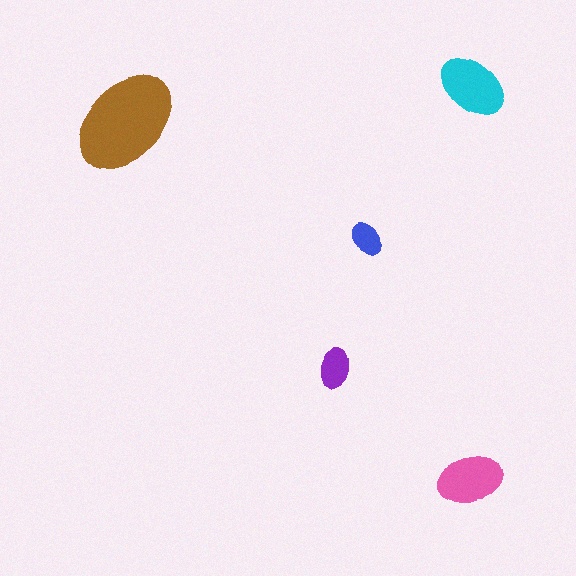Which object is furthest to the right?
The cyan ellipse is rightmost.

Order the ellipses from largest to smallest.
the brown one, the cyan one, the pink one, the purple one, the blue one.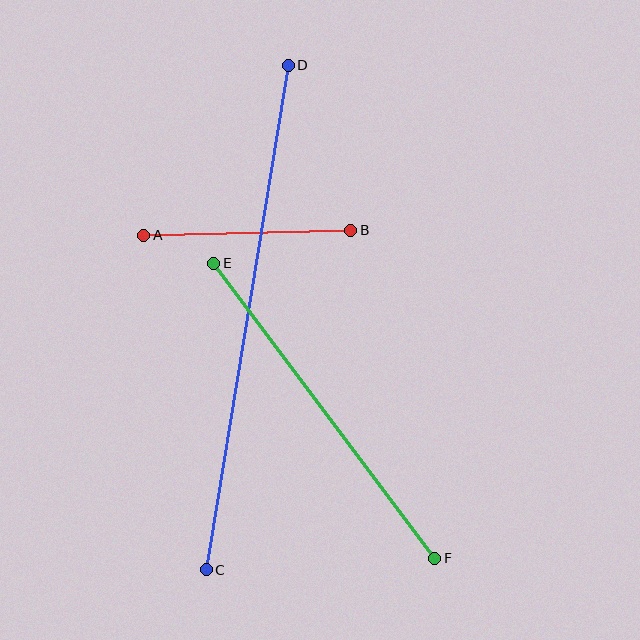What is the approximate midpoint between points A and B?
The midpoint is at approximately (247, 233) pixels.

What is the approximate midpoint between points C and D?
The midpoint is at approximately (247, 317) pixels.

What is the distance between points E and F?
The distance is approximately 369 pixels.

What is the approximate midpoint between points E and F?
The midpoint is at approximately (324, 411) pixels.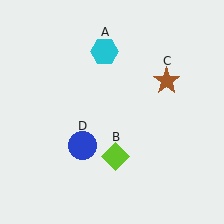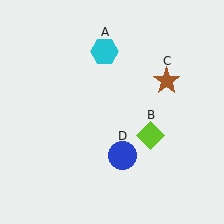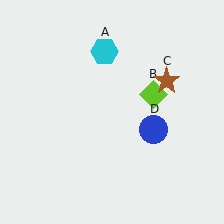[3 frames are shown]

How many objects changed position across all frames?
2 objects changed position: lime diamond (object B), blue circle (object D).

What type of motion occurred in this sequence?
The lime diamond (object B), blue circle (object D) rotated counterclockwise around the center of the scene.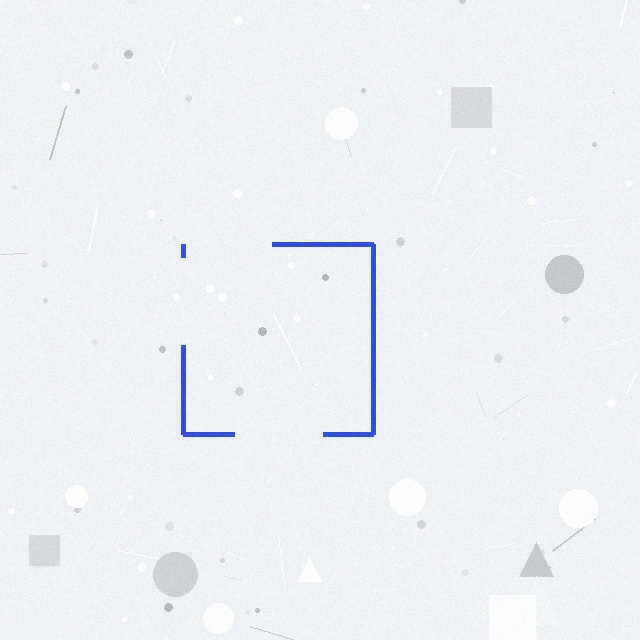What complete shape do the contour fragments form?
The contour fragments form a square.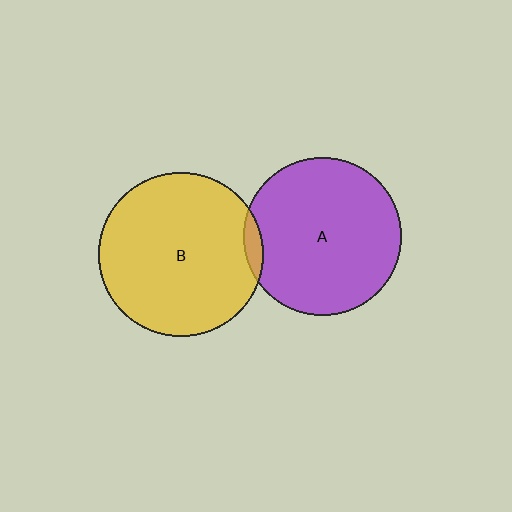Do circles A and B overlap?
Yes.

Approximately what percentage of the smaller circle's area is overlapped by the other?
Approximately 5%.